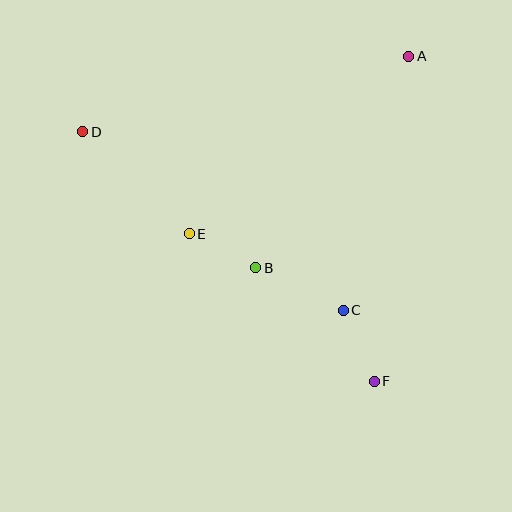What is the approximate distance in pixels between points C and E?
The distance between C and E is approximately 172 pixels.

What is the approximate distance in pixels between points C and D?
The distance between C and D is approximately 316 pixels.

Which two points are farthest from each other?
Points D and F are farthest from each other.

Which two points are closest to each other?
Points B and E are closest to each other.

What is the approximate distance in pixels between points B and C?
The distance between B and C is approximately 97 pixels.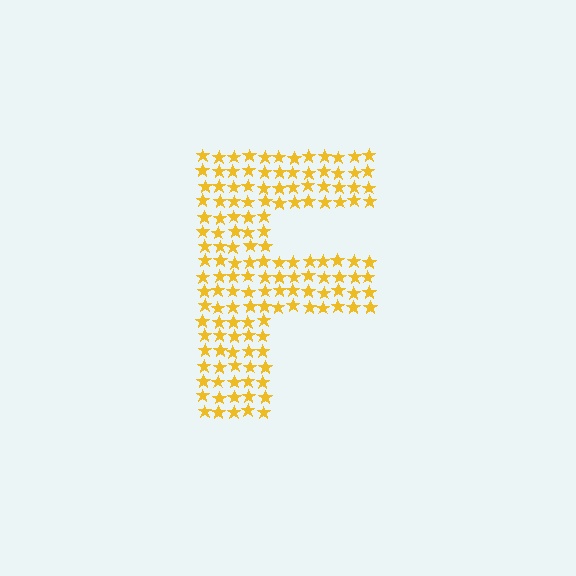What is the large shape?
The large shape is the letter F.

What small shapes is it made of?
It is made of small stars.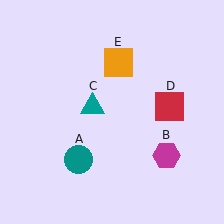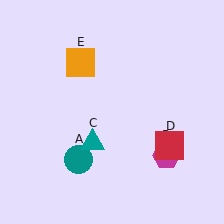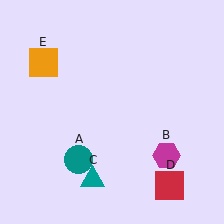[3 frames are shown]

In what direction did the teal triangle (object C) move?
The teal triangle (object C) moved down.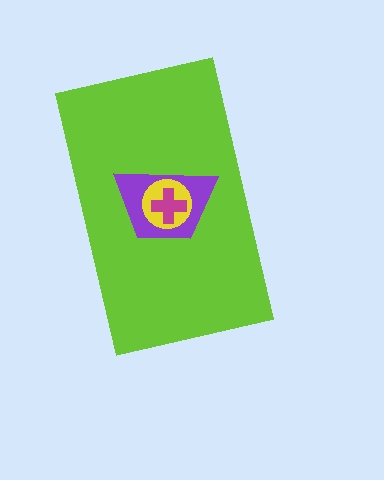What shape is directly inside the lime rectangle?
The purple trapezoid.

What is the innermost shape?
The magenta cross.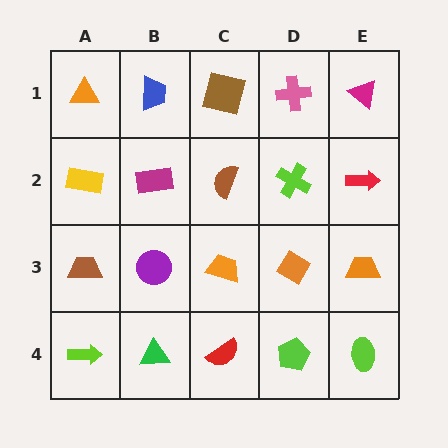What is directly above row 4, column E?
An orange trapezoid.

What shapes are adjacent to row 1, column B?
A magenta rectangle (row 2, column B), an orange triangle (row 1, column A), a brown square (row 1, column C).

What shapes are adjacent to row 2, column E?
A magenta triangle (row 1, column E), an orange trapezoid (row 3, column E), a lime cross (row 2, column D).